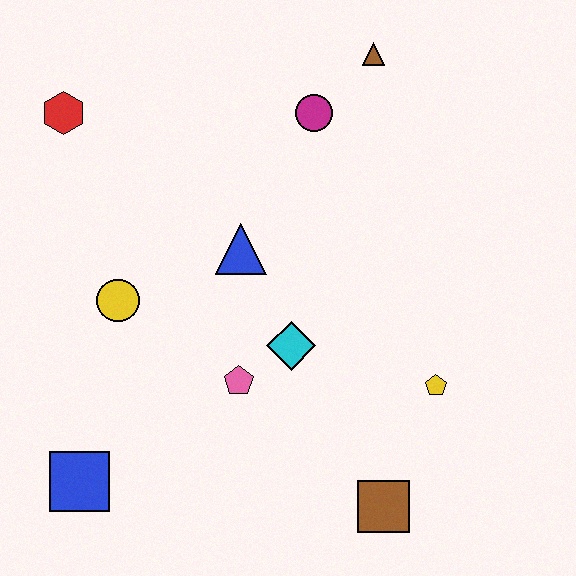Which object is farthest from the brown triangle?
The blue square is farthest from the brown triangle.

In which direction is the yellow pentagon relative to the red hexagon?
The yellow pentagon is to the right of the red hexagon.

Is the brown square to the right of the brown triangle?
Yes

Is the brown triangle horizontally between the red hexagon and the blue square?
No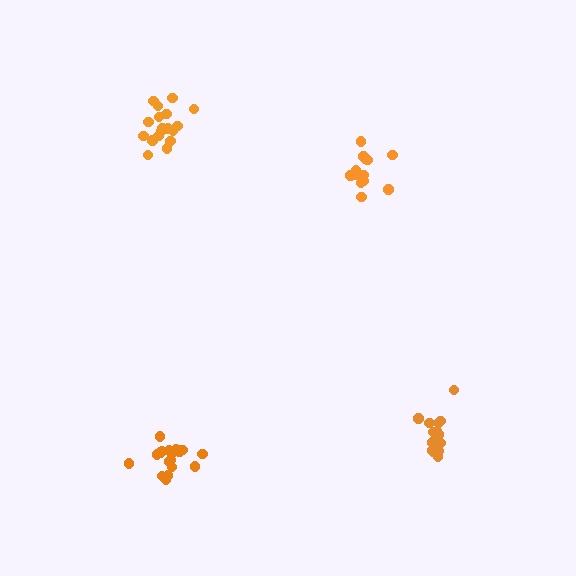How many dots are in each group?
Group 1: 16 dots, Group 2: 18 dots, Group 3: 19 dots, Group 4: 18 dots (71 total).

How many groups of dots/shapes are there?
There are 4 groups.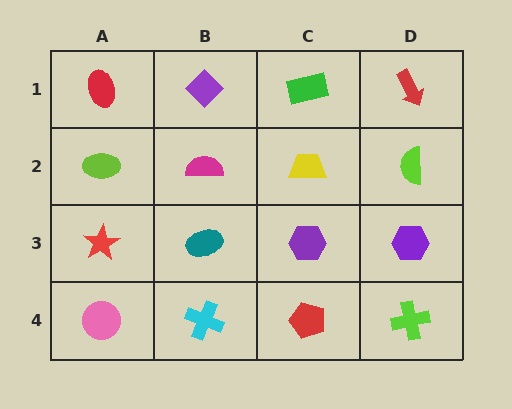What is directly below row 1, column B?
A magenta semicircle.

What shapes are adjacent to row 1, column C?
A yellow trapezoid (row 2, column C), a purple diamond (row 1, column B), a red arrow (row 1, column D).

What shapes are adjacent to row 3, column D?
A lime semicircle (row 2, column D), a lime cross (row 4, column D), a purple hexagon (row 3, column C).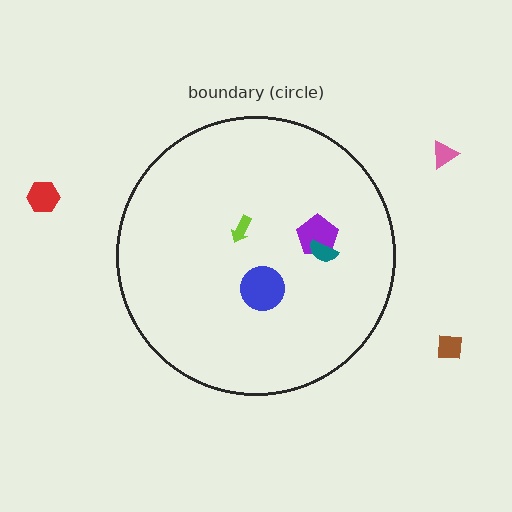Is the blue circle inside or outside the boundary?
Inside.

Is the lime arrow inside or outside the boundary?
Inside.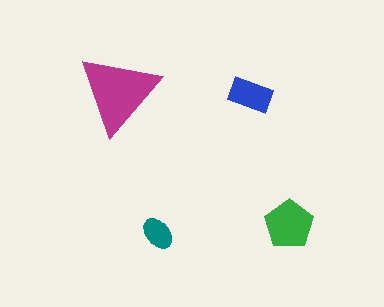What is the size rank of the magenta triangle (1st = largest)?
1st.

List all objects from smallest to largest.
The teal ellipse, the blue rectangle, the green pentagon, the magenta triangle.